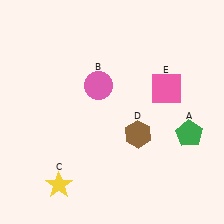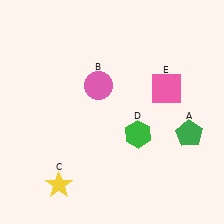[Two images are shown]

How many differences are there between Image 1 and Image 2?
There is 1 difference between the two images.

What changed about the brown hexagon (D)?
In Image 1, D is brown. In Image 2, it changed to green.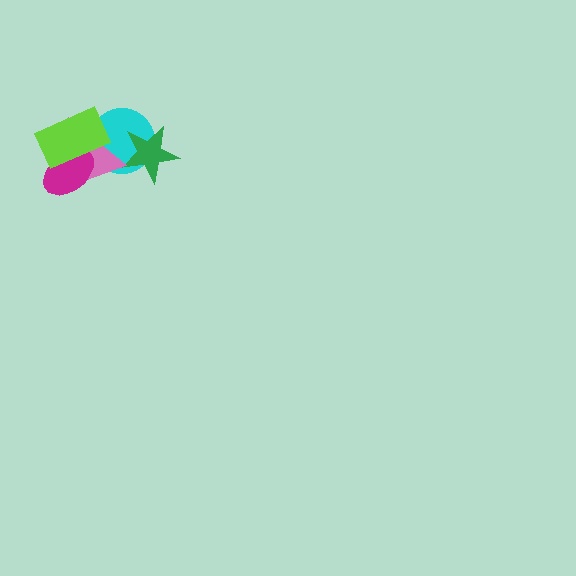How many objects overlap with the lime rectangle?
3 objects overlap with the lime rectangle.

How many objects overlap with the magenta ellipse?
2 objects overlap with the magenta ellipse.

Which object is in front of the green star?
The pink triangle is in front of the green star.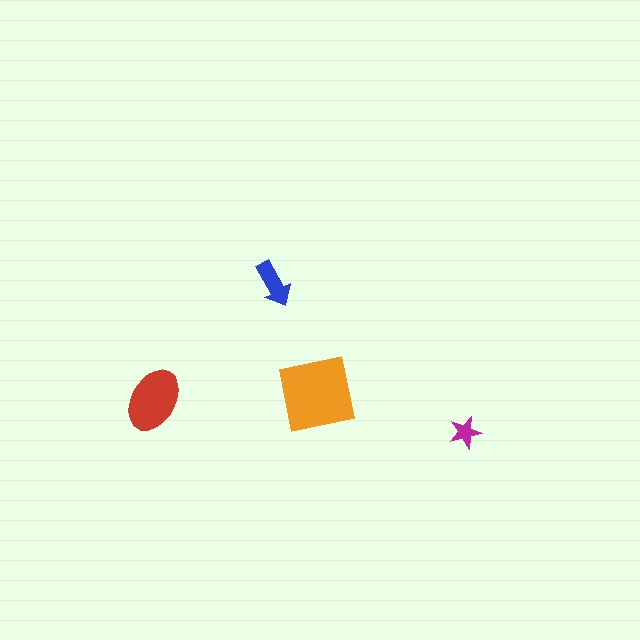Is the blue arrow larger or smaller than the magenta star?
Larger.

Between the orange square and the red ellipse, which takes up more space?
The orange square.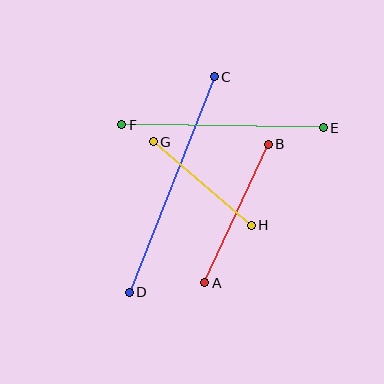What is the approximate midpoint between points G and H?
The midpoint is at approximately (202, 183) pixels.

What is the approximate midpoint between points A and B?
The midpoint is at approximately (237, 214) pixels.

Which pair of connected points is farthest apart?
Points C and D are farthest apart.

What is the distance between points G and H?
The distance is approximately 129 pixels.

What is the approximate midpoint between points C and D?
The midpoint is at approximately (172, 184) pixels.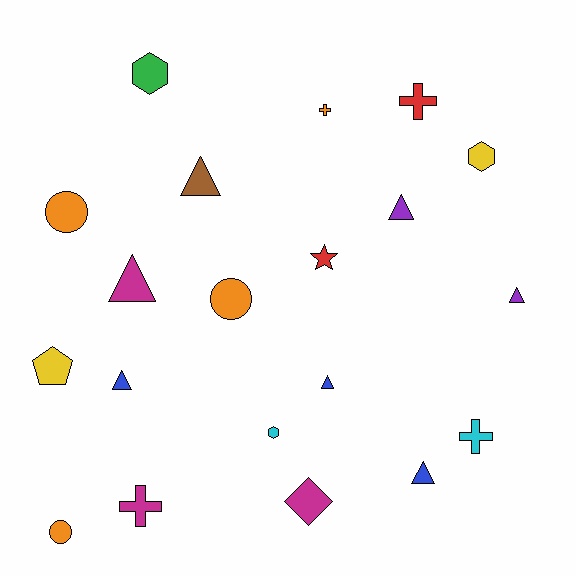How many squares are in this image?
There are no squares.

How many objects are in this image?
There are 20 objects.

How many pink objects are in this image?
There are no pink objects.